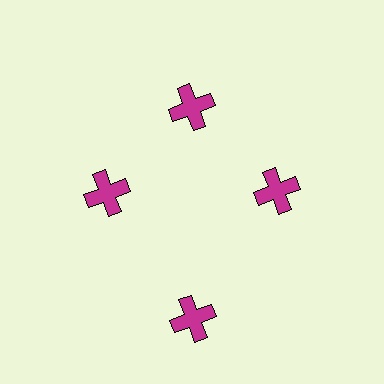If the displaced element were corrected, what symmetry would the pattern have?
It would have 4-fold rotational symmetry — the pattern would map onto itself every 90 degrees.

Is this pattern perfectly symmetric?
No. The 4 magenta crosses are arranged in a ring, but one element near the 6 o'clock position is pushed outward from the center, breaking the 4-fold rotational symmetry.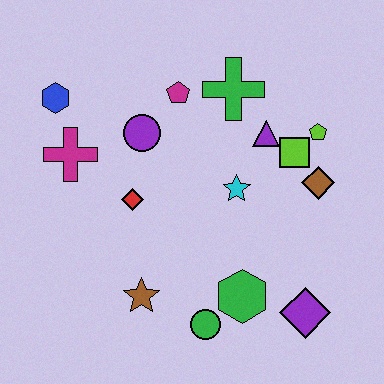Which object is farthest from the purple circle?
The purple diamond is farthest from the purple circle.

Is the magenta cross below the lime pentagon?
Yes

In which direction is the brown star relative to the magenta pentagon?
The brown star is below the magenta pentagon.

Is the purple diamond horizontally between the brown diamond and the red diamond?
Yes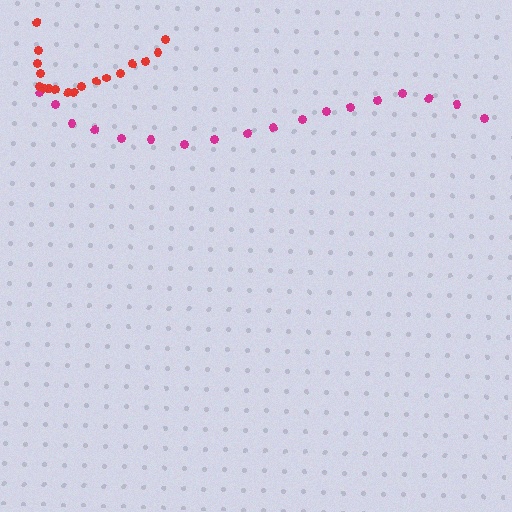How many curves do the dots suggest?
There are 2 distinct paths.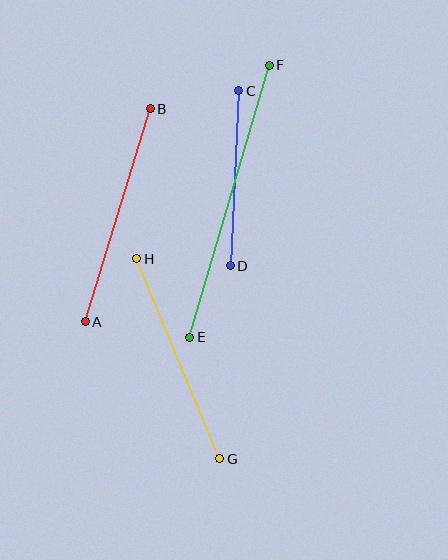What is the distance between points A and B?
The distance is approximately 223 pixels.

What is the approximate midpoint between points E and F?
The midpoint is at approximately (229, 201) pixels.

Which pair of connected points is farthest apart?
Points E and F are farthest apart.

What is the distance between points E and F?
The distance is approximately 283 pixels.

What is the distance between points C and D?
The distance is approximately 175 pixels.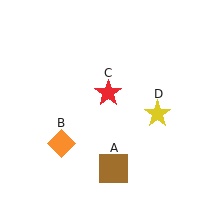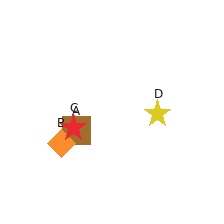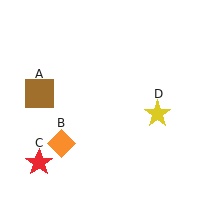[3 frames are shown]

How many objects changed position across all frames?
2 objects changed position: brown square (object A), red star (object C).